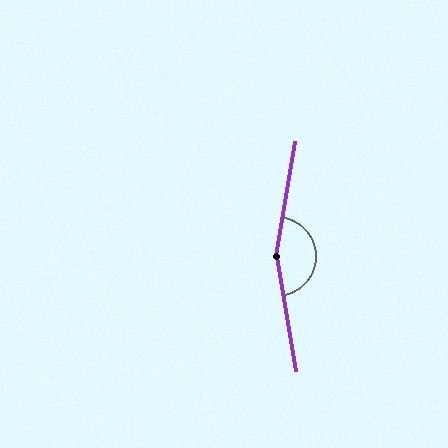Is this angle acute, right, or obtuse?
It is obtuse.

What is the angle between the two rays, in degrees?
Approximately 161 degrees.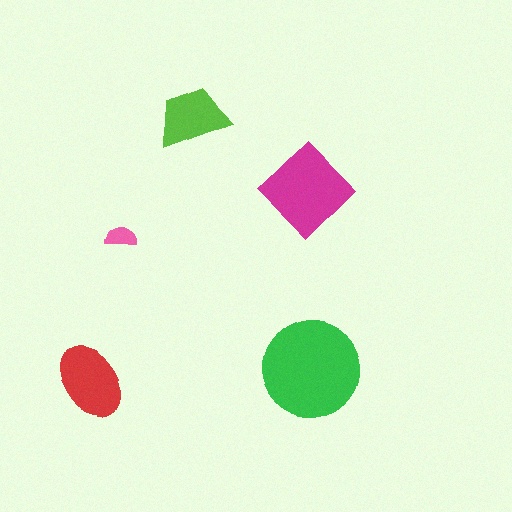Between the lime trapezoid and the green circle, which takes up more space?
The green circle.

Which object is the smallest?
The pink semicircle.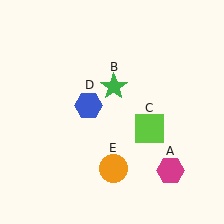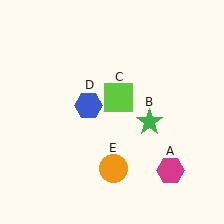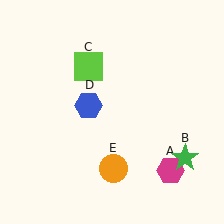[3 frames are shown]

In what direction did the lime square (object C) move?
The lime square (object C) moved up and to the left.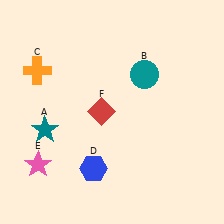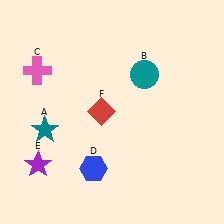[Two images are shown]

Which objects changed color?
C changed from orange to pink. E changed from pink to purple.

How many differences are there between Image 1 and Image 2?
There are 2 differences between the two images.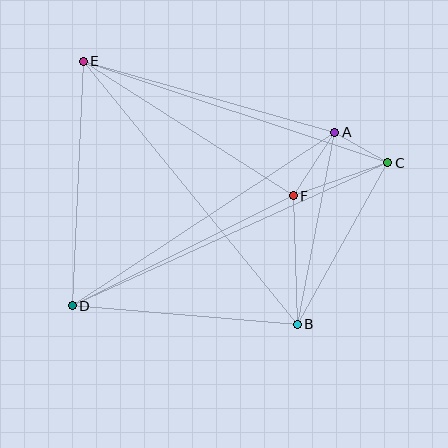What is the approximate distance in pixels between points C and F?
The distance between C and F is approximately 100 pixels.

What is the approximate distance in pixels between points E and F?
The distance between E and F is approximately 250 pixels.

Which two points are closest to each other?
Points A and C are closest to each other.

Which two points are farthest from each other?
Points C and D are farthest from each other.